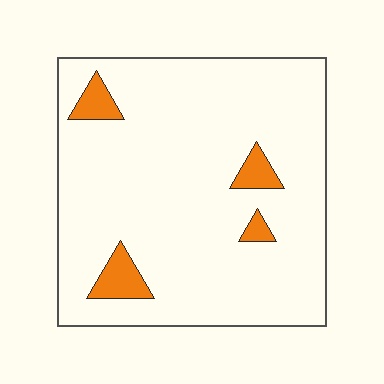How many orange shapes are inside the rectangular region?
4.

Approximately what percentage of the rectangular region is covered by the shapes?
Approximately 10%.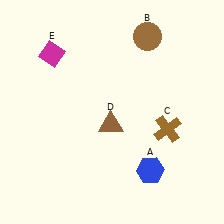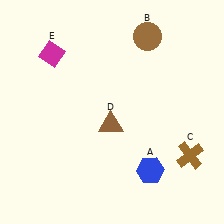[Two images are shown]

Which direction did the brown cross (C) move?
The brown cross (C) moved down.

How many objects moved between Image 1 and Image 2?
1 object moved between the two images.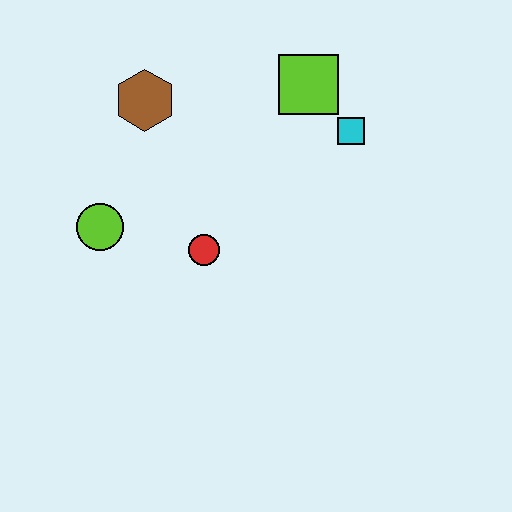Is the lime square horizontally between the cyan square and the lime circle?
Yes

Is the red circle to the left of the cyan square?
Yes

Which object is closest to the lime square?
The cyan square is closest to the lime square.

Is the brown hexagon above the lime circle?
Yes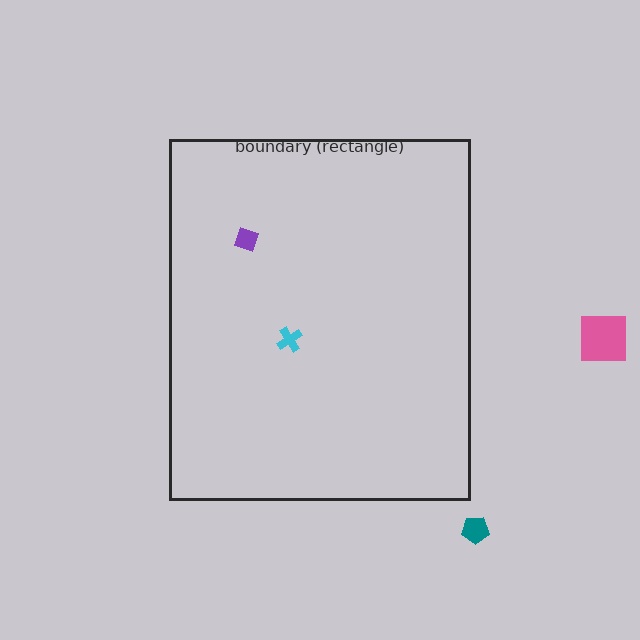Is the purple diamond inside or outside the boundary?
Inside.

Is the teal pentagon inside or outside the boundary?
Outside.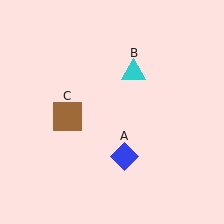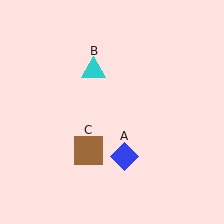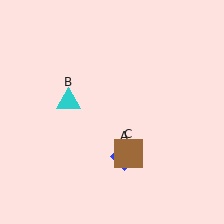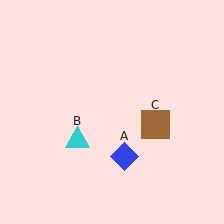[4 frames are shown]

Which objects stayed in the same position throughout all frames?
Blue diamond (object A) remained stationary.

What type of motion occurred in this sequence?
The cyan triangle (object B), brown square (object C) rotated counterclockwise around the center of the scene.